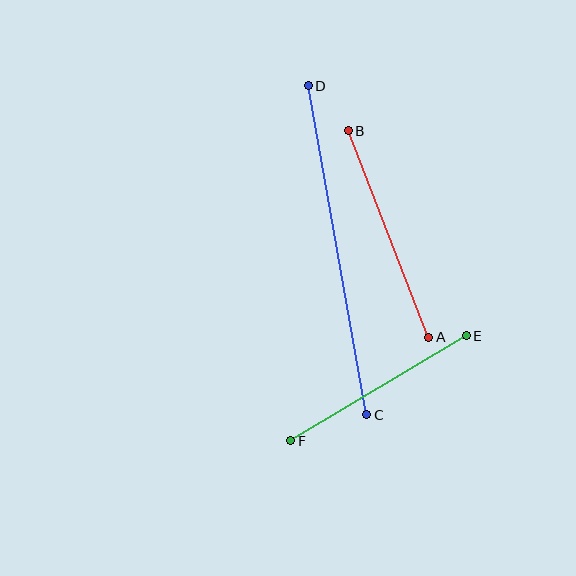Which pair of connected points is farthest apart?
Points C and D are farthest apart.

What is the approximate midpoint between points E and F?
The midpoint is at approximately (379, 388) pixels.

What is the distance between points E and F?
The distance is approximately 204 pixels.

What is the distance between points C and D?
The distance is approximately 334 pixels.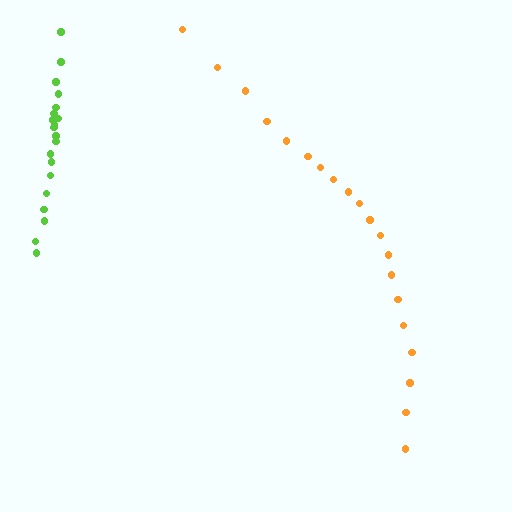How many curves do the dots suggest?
There are 2 distinct paths.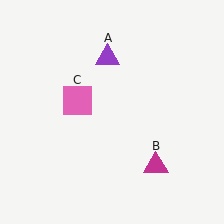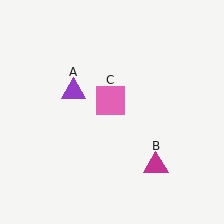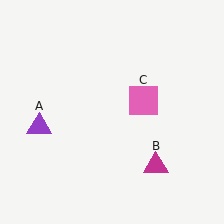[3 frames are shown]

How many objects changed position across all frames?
2 objects changed position: purple triangle (object A), pink square (object C).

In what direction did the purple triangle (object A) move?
The purple triangle (object A) moved down and to the left.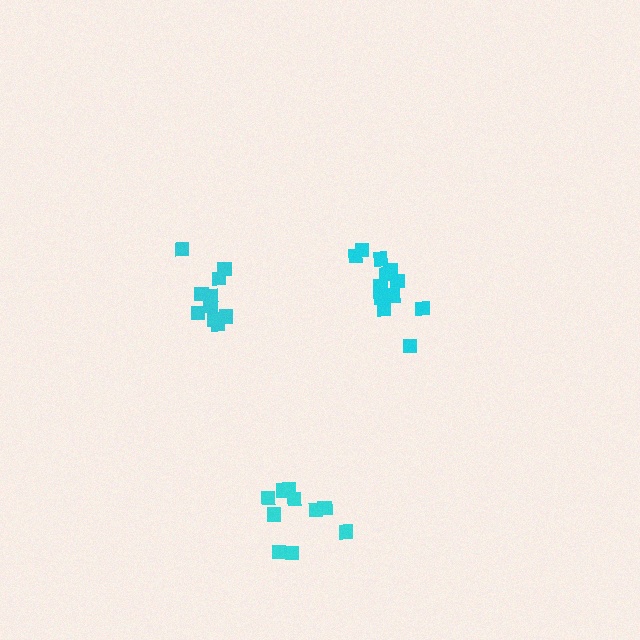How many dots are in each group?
Group 1: 10 dots, Group 2: 10 dots, Group 3: 13 dots (33 total).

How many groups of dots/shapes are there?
There are 3 groups.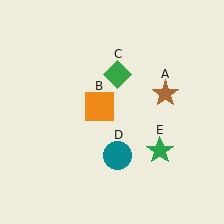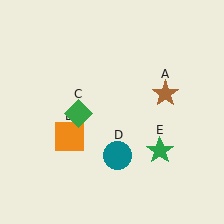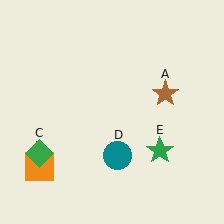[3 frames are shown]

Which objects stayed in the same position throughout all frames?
Brown star (object A) and teal circle (object D) and green star (object E) remained stationary.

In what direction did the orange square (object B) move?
The orange square (object B) moved down and to the left.